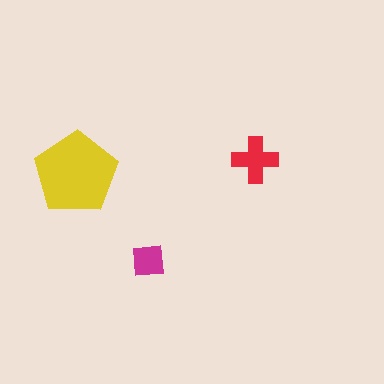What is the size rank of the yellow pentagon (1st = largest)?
1st.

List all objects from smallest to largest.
The magenta square, the red cross, the yellow pentagon.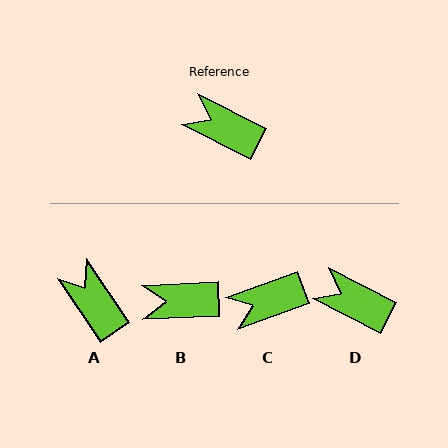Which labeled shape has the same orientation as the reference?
D.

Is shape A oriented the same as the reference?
No, it is off by about 29 degrees.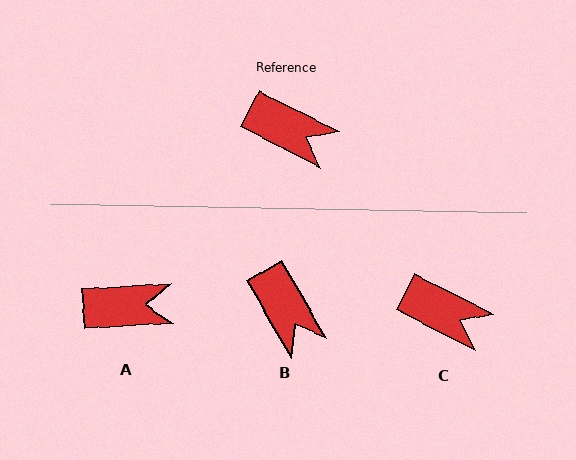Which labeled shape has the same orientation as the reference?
C.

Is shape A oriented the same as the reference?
No, it is off by about 31 degrees.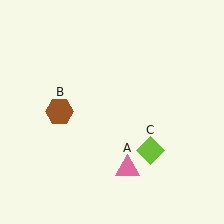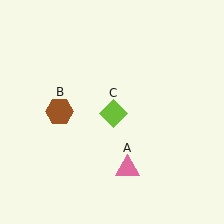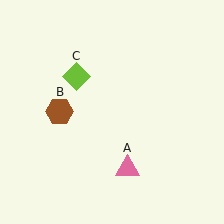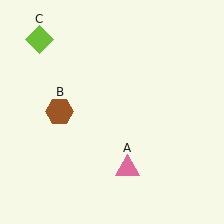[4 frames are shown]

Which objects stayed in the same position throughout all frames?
Pink triangle (object A) and brown hexagon (object B) remained stationary.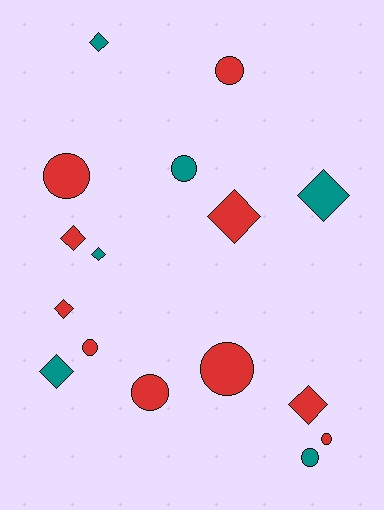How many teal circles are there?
There are 2 teal circles.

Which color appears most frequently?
Red, with 10 objects.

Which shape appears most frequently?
Diamond, with 8 objects.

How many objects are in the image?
There are 16 objects.